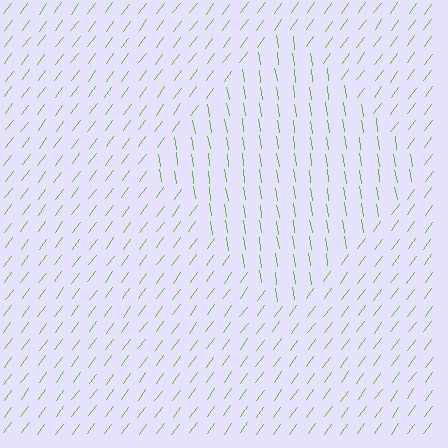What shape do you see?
I see a diamond.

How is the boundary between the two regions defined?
The boundary is defined purely by a change in line orientation (approximately 45 degrees difference). All lines are the same color and thickness.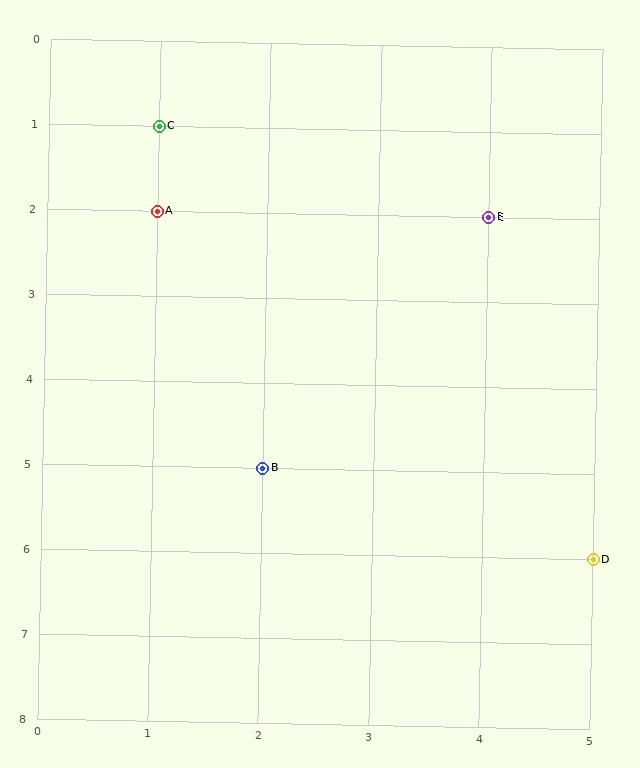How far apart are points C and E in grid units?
Points C and E are 3 columns and 1 row apart (about 3.2 grid units diagonally).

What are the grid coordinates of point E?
Point E is at grid coordinates (4, 2).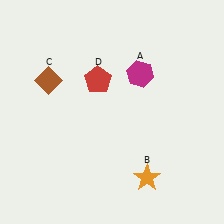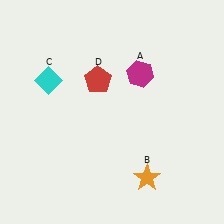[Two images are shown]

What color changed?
The diamond (C) changed from brown in Image 1 to cyan in Image 2.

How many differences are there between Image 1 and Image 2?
There is 1 difference between the two images.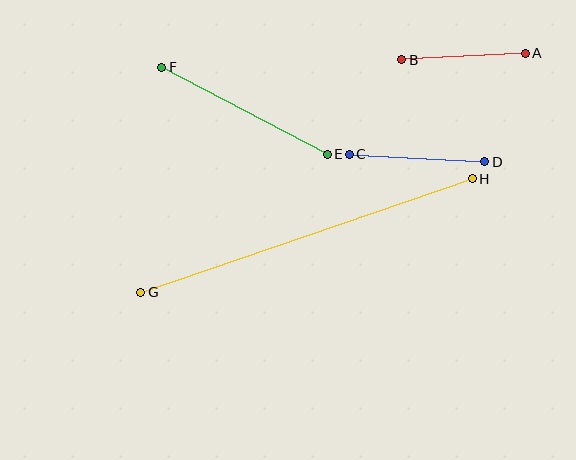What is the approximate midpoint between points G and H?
The midpoint is at approximately (307, 236) pixels.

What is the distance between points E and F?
The distance is approximately 187 pixels.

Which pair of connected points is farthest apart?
Points G and H are farthest apart.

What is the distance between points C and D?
The distance is approximately 136 pixels.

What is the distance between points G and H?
The distance is approximately 350 pixels.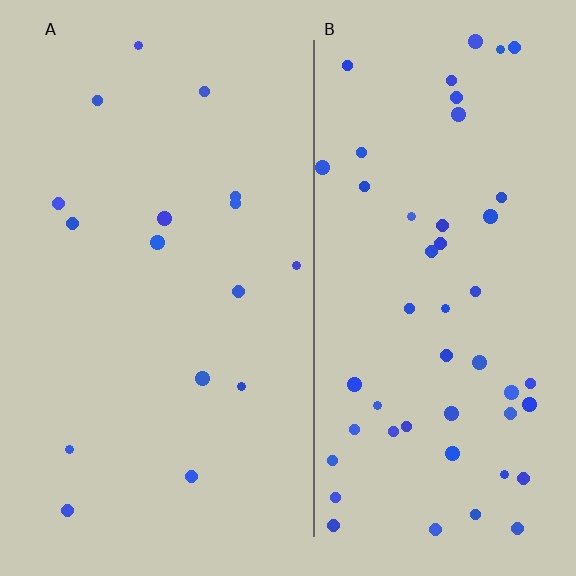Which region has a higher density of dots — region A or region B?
B (the right).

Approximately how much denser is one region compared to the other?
Approximately 3.1× — region B over region A.